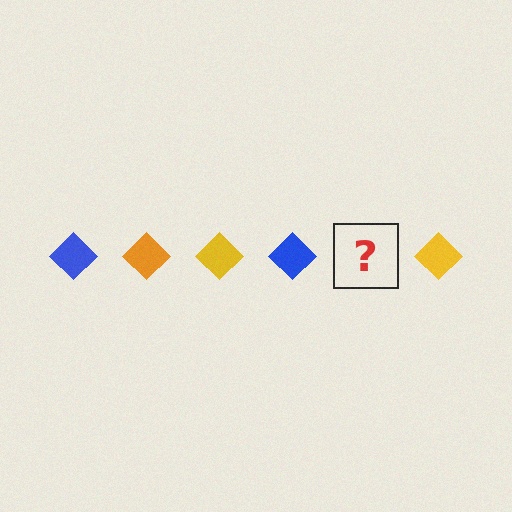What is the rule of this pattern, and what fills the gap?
The rule is that the pattern cycles through blue, orange, yellow diamonds. The gap should be filled with an orange diamond.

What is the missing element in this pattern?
The missing element is an orange diamond.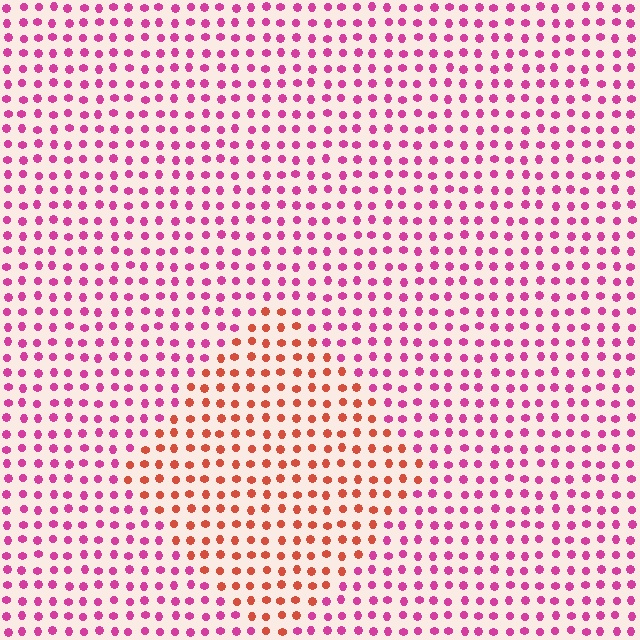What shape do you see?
I see a diamond.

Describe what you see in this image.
The image is filled with small magenta elements in a uniform arrangement. A diamond-shaped region is visible where the elements are tinted to a slightly different hue, forming a subtle color boundary.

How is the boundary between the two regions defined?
The boundary is defined purely by a slight shift in hue (about 46 degrees). Spacing, size, and orientation are identical on both sides.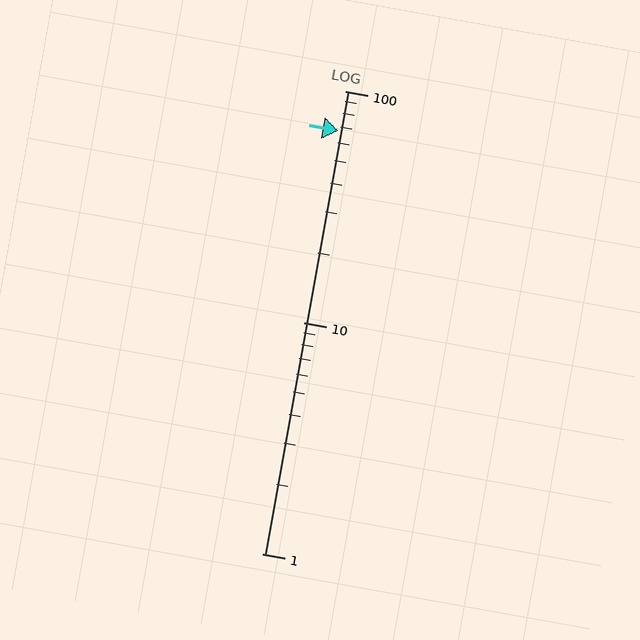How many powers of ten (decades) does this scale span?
The scale spans 2 decades, from 1 to 100.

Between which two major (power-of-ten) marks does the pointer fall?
The pointer is between 10 and 100.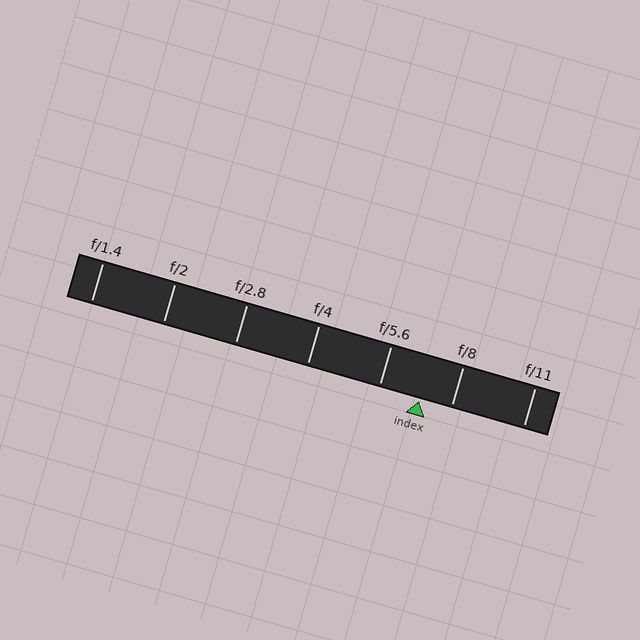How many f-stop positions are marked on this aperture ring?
There are 7 f-stop positions marked.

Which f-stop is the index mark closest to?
The index mark is closest to f/8.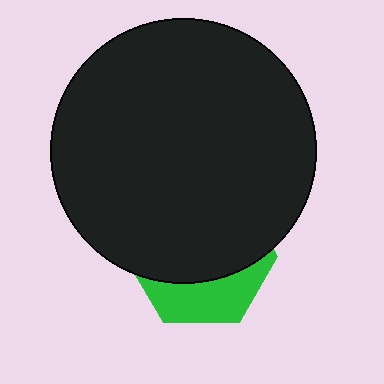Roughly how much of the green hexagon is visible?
A small part of it is visible (roughly 32%).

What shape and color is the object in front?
The object in front is a black circle.